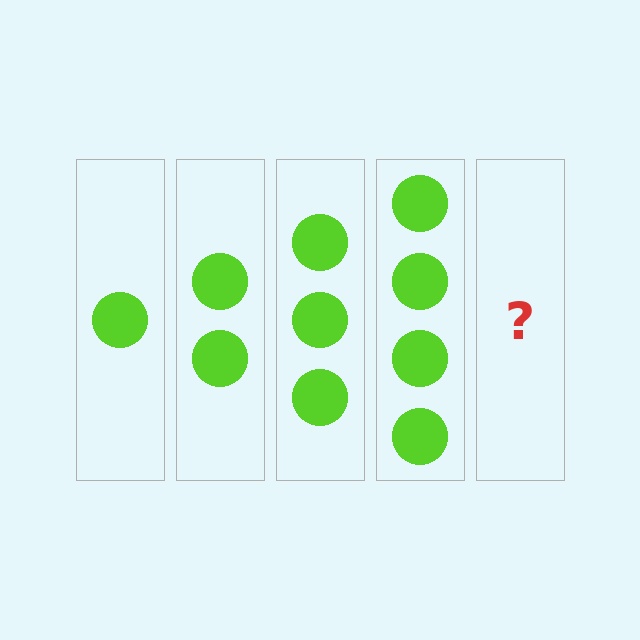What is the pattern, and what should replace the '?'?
The pattern is that each step adds one more circle. The '?' should be 5 circles.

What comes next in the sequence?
The next element should be 5 circles.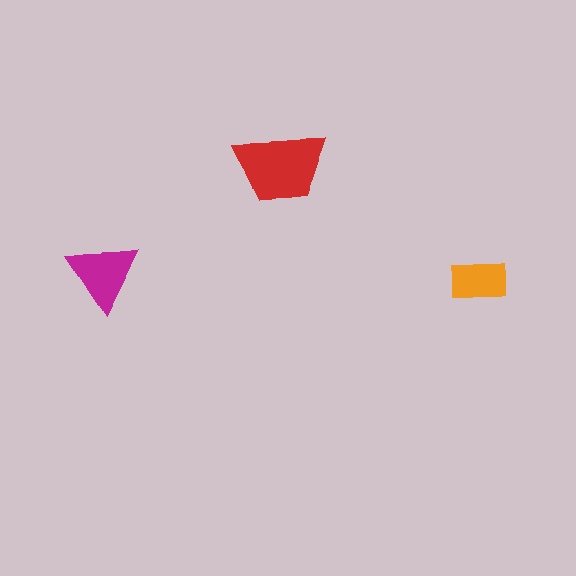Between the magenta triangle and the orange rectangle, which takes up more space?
The magenta triangle.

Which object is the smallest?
The orange rectangle.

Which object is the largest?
The red trapezoid.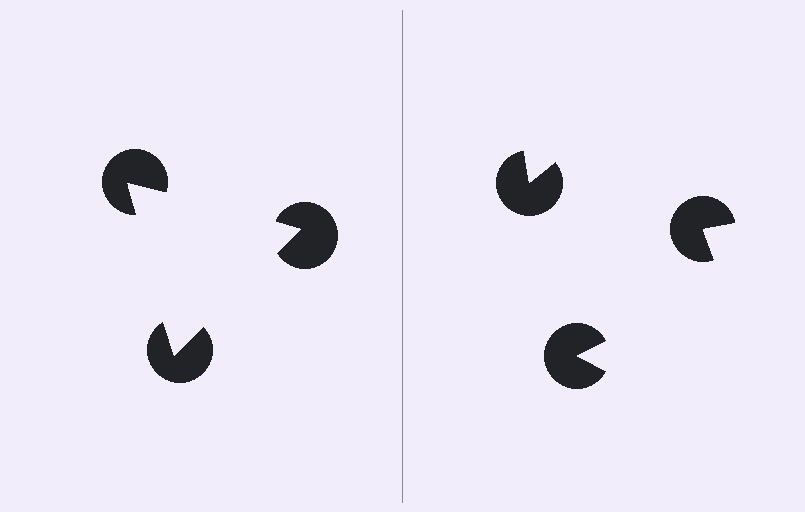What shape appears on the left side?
An illusory triangle.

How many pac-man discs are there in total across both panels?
6 — 3 on each side.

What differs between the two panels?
The pac-man discs are positioned identically on both sides; only the wedge orientations differ. On the left they align to a triangle; on the right they are misaligned.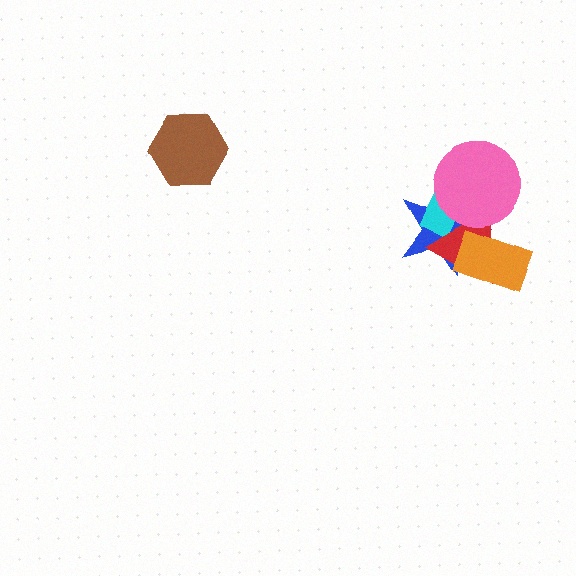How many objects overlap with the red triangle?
4 objects overlap with the red triangle.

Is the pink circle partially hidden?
No, no other shape covers it.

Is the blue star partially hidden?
Yes, it is partially covered by another shape.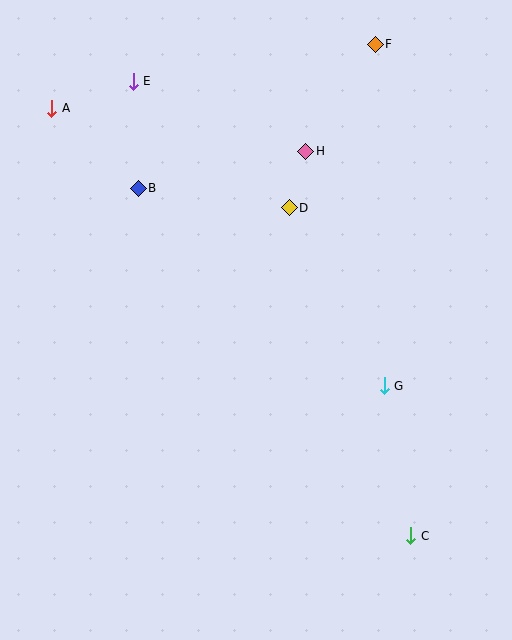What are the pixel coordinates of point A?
Point A is at (52, 108).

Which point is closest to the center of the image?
Point D at (289, 208) is closest to the center.